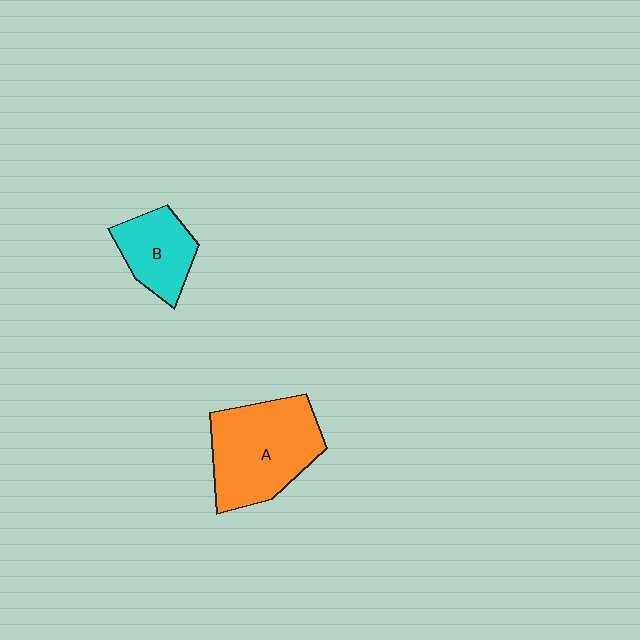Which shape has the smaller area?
Shape B (cyan).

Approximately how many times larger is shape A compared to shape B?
Approximately 1.8 times.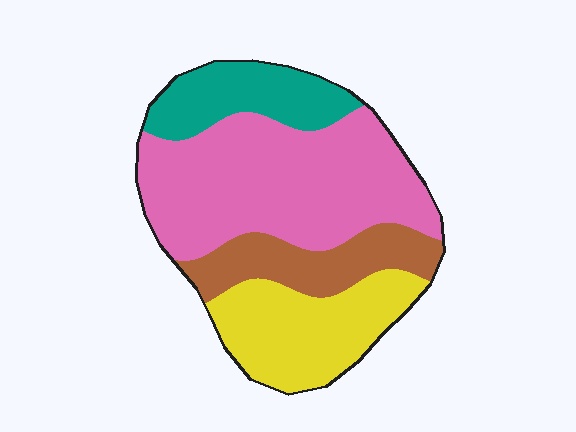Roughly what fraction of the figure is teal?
Teal takes up less than a quarter of the figure.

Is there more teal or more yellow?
Yellow.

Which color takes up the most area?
Pink, at roughly 45%.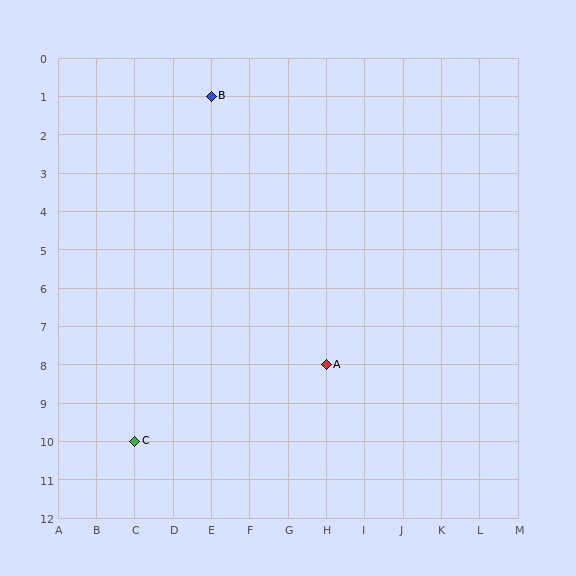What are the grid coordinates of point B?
Point B is at grid coordinates (E, 1).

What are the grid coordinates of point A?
Point A is at grid coordinates (H, 8).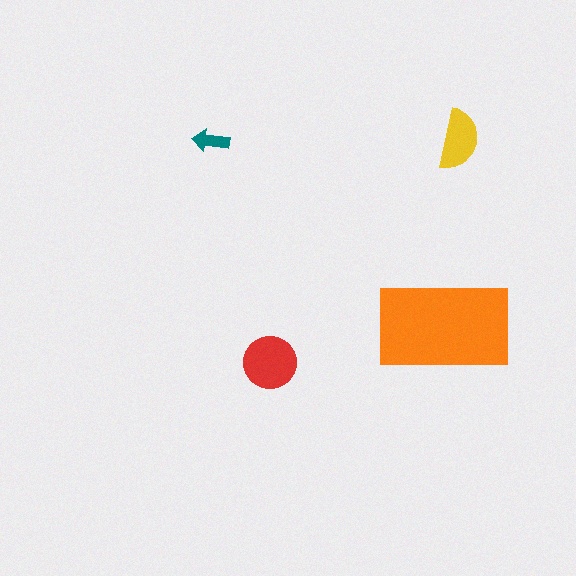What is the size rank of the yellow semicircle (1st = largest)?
3rd.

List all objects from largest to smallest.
The orange rectangle, the red circle, the yellow semicircle, the teal arrow.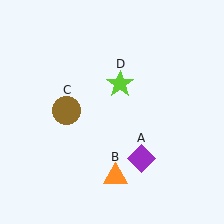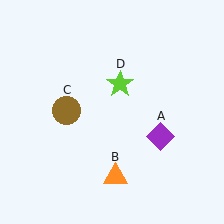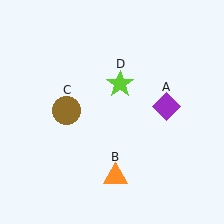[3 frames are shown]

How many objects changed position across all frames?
1 object changed position: purple diamond (object A).